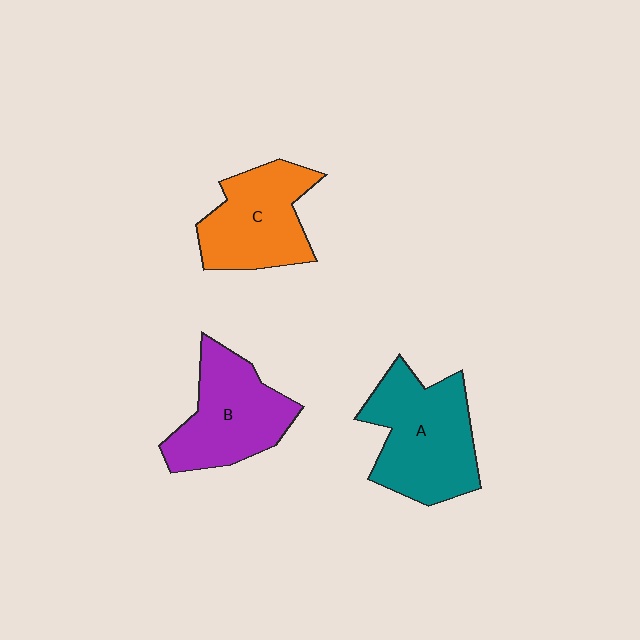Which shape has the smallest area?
Shape C (orange).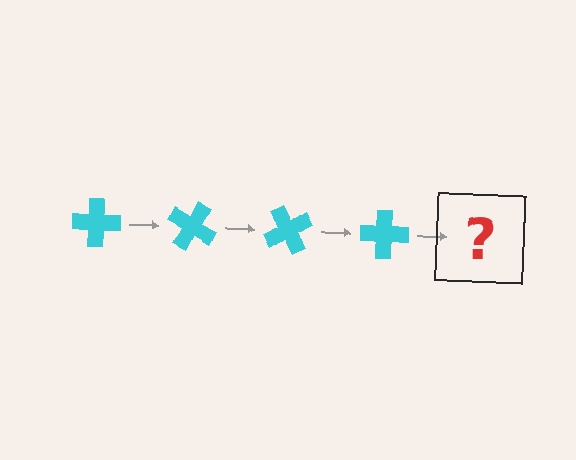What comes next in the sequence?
The next element should be a cyan cross rotated 120 degrees.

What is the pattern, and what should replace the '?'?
The pattern is that the cross rotates 30 degrees each step. The '?' should be a cyan cross rotated 120 degrees.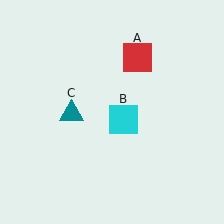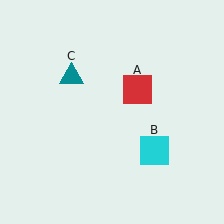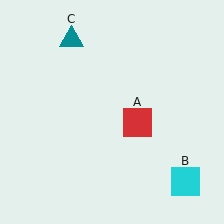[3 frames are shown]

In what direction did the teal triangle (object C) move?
The teal triangle (object C) moved up.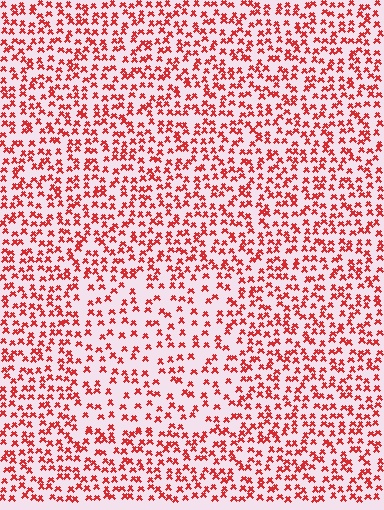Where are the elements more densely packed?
The elements are more densely packed outside the rectangle boundary.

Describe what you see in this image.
The image contains small red elements arranged at two different densities. A rectangle-shaped region is visible where the elements are less densely packed than the surrounding area.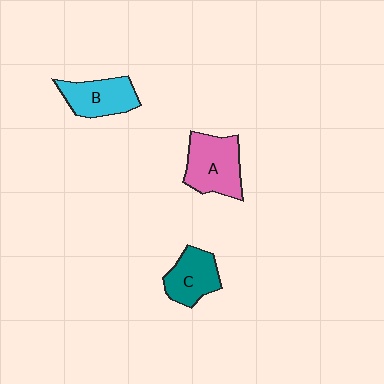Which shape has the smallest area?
Shape C (teal).